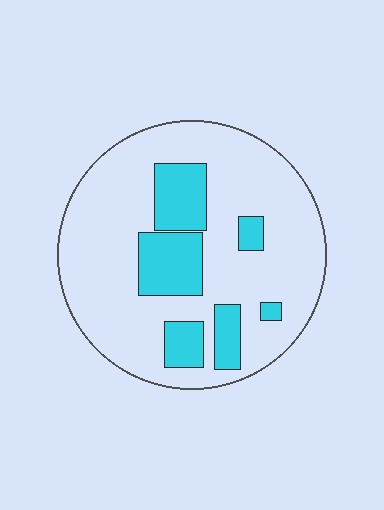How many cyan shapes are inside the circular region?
6.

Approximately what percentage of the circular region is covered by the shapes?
Approximately 20%.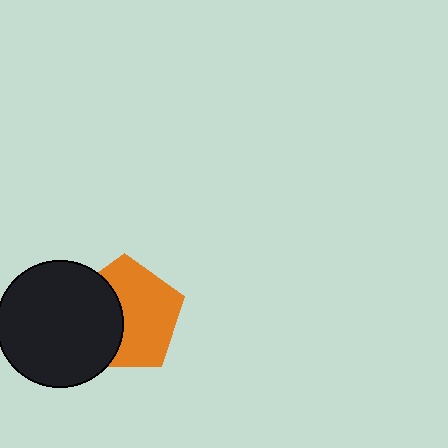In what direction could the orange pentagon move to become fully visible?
The orange pentagon could move right. That would shift it out from behind the black circle entirely.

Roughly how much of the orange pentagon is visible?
About half of it is visible (roughly 60%).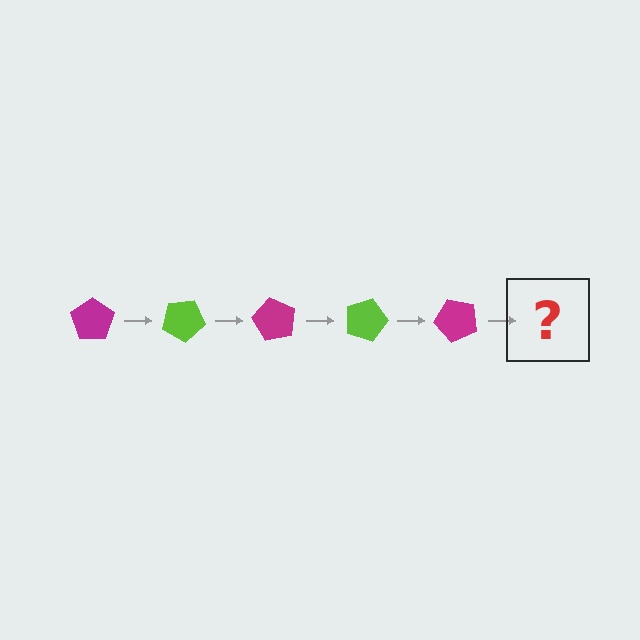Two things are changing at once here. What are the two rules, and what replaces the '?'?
The two rules are that it rotates 30 degrees each step and the color cycles through magenta and lime. The '?' should be a lime pentagon, rotated 150 degrees from the start.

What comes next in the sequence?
The next element should be a lime pentagon, rotated 150 degrees from the start.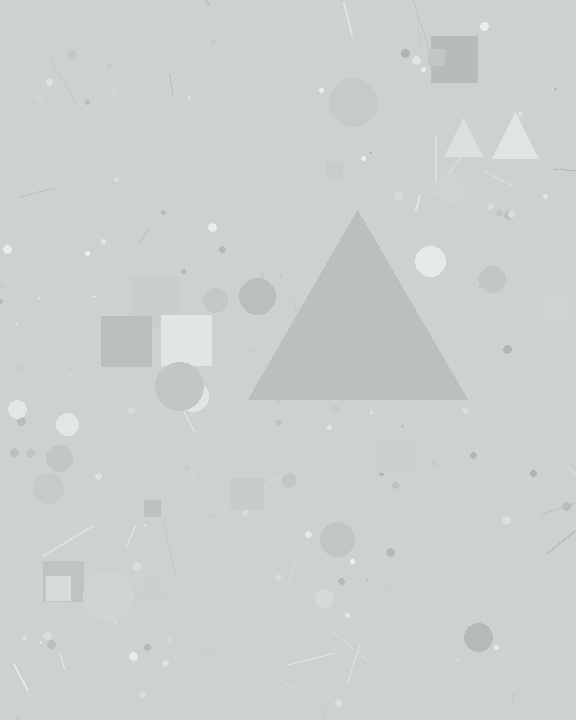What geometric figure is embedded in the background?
A triangle is embedded in the background.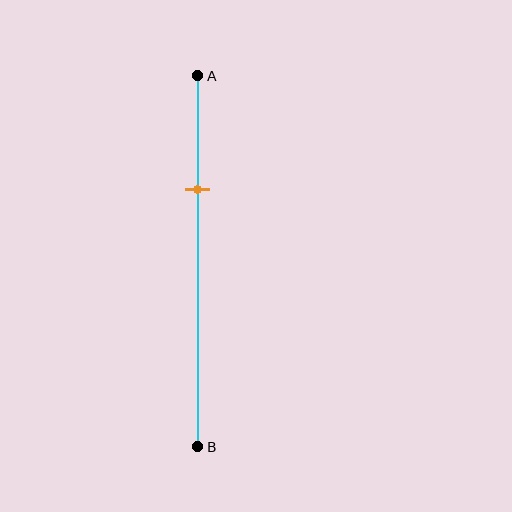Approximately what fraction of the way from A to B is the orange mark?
The orange mark is approximately 30% of the way from A to B.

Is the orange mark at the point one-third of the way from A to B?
Yes, the mark is approximately at the one-third point.